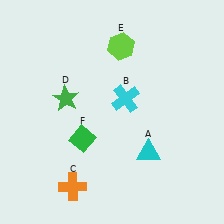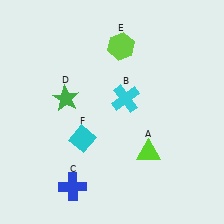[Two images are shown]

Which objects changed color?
A changed from cyan to lime. C changed from orange to blue. F changed from green to cyan.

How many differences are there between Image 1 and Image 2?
There are 3 differences between the two images.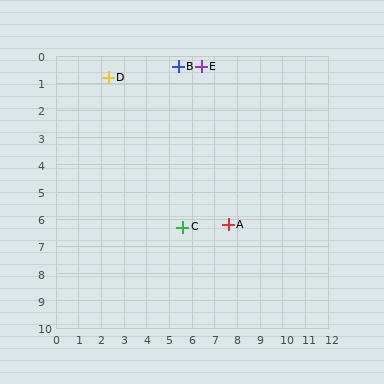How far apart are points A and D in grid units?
Points A and D are about 7.6 grid units apart.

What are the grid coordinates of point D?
Point D is at approximately (2.3, 0.8).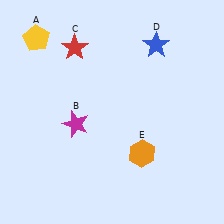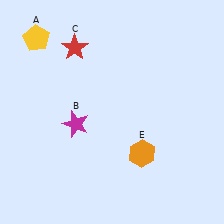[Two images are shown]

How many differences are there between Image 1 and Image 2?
There is 1 difference between the two images.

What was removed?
The blue star (D) was removed in Image 2.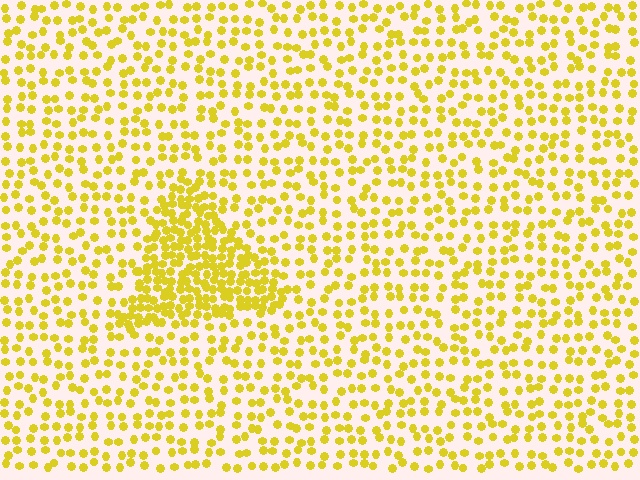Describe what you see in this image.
The image contains small yellow elements arranged at two different densities. A triangle-shaped region is visible where the elements are more densely packed than the surrounding area.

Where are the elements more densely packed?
The elements are more densely packed inside the triangle boundary.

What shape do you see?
I see a triangle.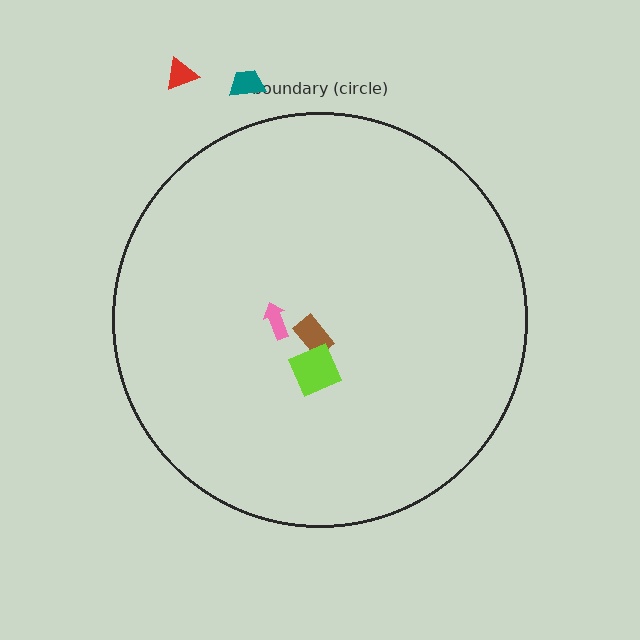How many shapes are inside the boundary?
3 inside, 2 outside.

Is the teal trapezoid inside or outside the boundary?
Outside.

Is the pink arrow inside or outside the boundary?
Inside.